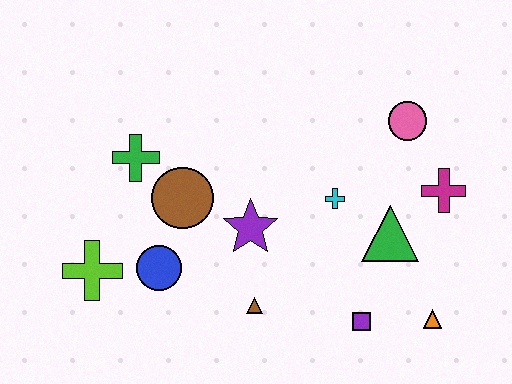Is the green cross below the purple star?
No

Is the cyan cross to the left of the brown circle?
No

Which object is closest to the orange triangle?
The purple square is closest to the orange triangle.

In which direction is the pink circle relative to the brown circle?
The pink circle is to the right of the brown circle.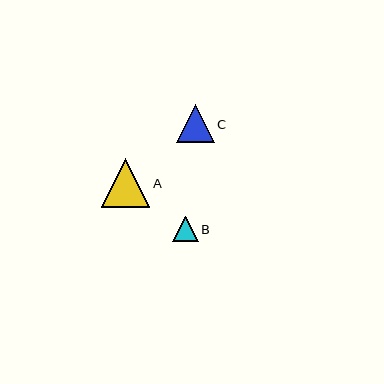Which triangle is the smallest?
Triangle B is the smallest with a size of approximately 26 pixels.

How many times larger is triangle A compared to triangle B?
Triangle A is approximately 1.9 times the size of triangle B.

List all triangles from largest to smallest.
From largest to smallest: A, C, B.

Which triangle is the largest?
Triangle A is the largest with a size of approximately 48 pixels.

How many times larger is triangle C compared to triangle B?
Triangle C is approximately 1.5 times the size of triangle B.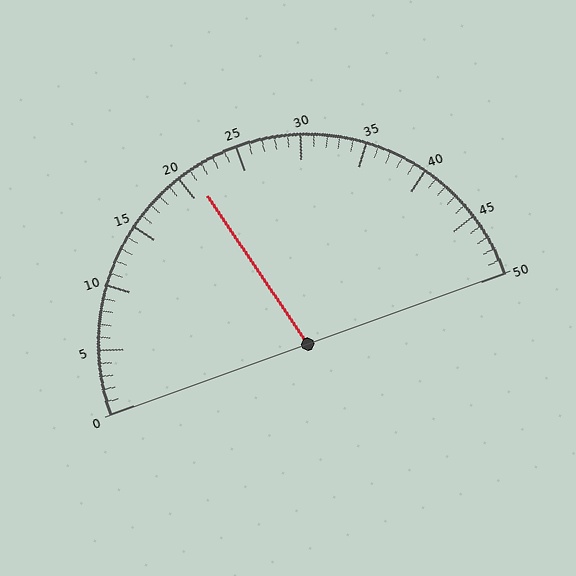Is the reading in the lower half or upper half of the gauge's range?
The reading is in the lower half of the range (0 to 50).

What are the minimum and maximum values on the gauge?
The gauge ranges from 0 to 50.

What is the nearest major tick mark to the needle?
The nearest major tick mark is 20.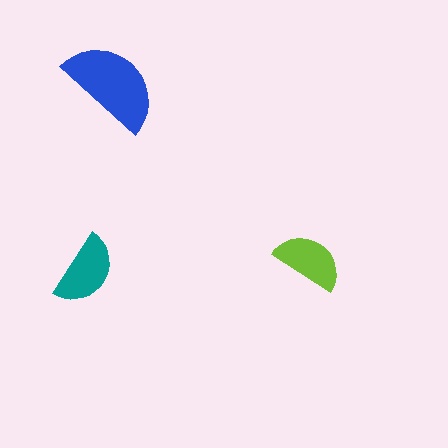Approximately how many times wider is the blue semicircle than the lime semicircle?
About 1.5 times wider.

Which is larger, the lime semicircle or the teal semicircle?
The teal one.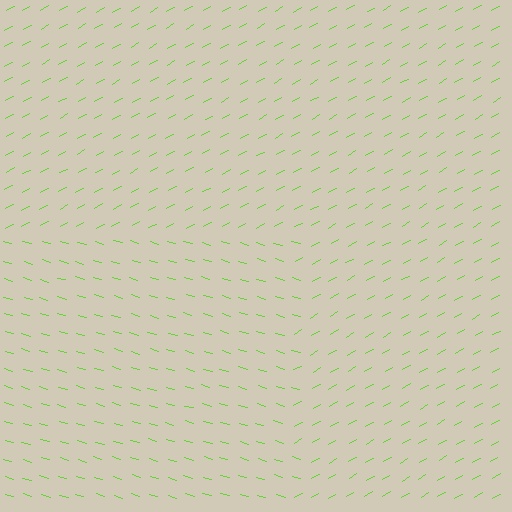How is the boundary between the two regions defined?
The boundary is defined purely by a change in line orientation (approximately 45 degrees difference). All lines are the same color and thickness.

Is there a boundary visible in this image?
Yes, there is a texture boundary formed by a change in line orientation.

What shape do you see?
I see a rectangle.